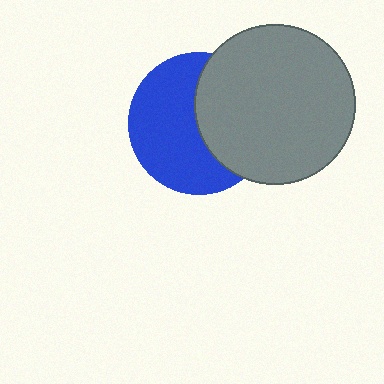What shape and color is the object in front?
The object in front is a gray circle.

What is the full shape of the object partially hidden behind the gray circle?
The partially hidden object is a blue circle.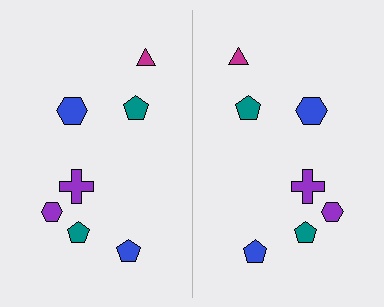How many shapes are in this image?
There are 14 shapes in this image.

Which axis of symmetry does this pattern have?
The pattern has a vertical axis of symmetry running through the center of the image.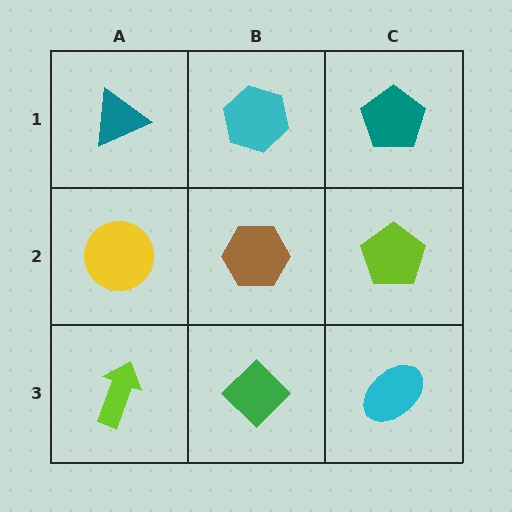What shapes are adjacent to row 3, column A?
A yellow circle (row 2, column A), a green diamond (row 3, column B).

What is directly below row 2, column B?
A green diamond.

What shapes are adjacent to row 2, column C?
A teal pentagon (row 1, column C), a cyan ellipse (row 3, column C), a brown hexagon (row 2, column B).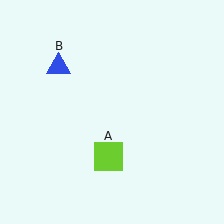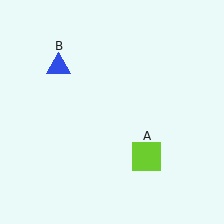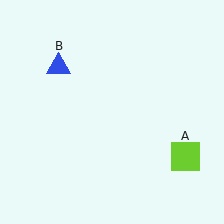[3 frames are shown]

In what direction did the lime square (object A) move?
The lime square (object A) moved right.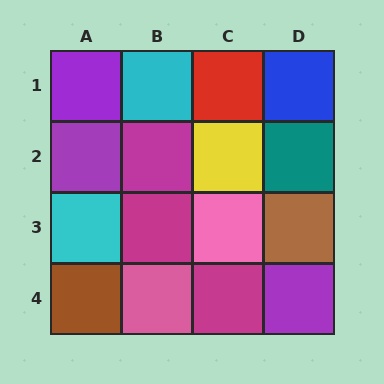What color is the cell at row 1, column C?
Red.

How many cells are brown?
2 cells are brown.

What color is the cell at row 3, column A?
Cyan.